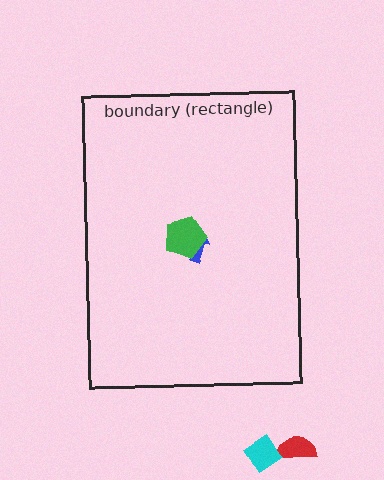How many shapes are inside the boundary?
2 inside, 2 outside.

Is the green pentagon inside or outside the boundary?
Inside.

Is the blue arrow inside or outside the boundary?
Inside.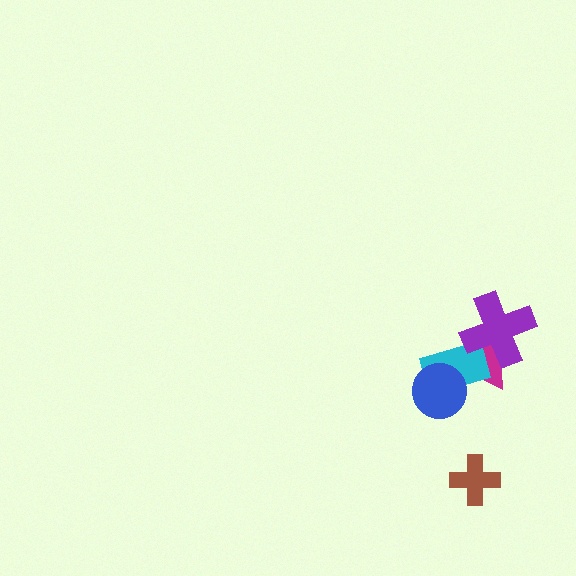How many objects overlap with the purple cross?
2 objects overlap with the purple cross.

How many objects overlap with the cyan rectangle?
3 objects overlap with the cyan rectangle.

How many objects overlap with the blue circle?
1 object overlaps with the blue circle.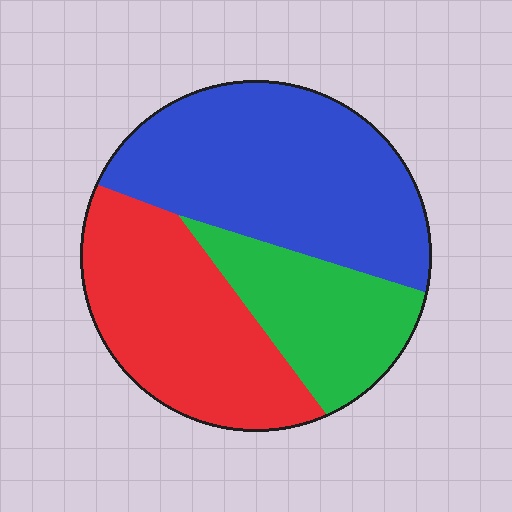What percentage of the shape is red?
Red covers roughly 35% of the shape.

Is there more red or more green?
Red.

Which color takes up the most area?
Blue, at roughly 45%.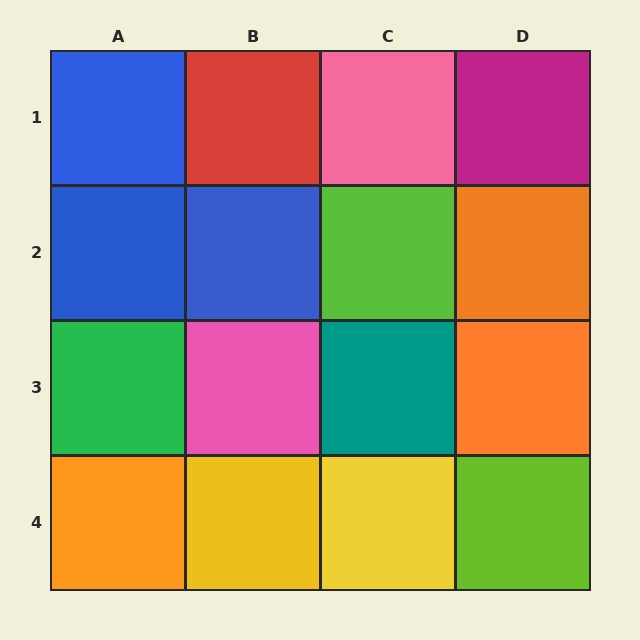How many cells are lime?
2 cells are lime.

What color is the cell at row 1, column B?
Red.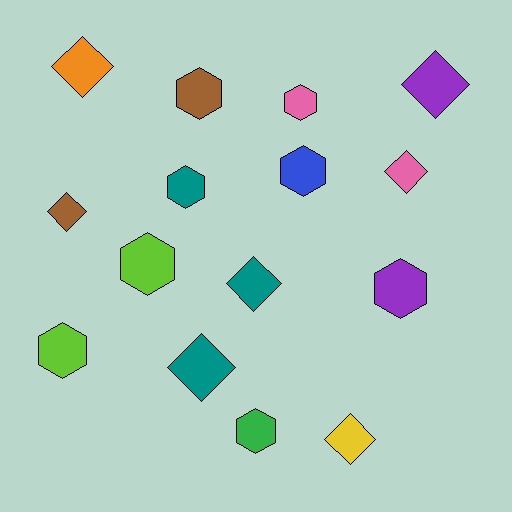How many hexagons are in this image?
There are 8 hexagons.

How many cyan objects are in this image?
There are no cyan objects.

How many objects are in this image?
There are 15 objects.